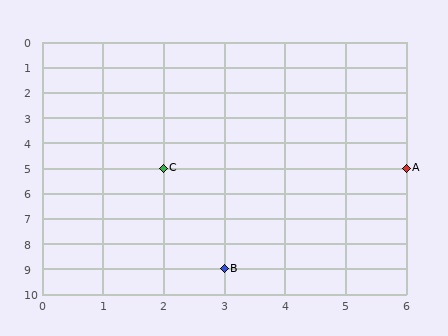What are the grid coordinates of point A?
Point A is at grid coordinates (6, 5).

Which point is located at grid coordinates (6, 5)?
Point A is at (6, 5).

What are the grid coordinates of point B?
Point B is at grid coordinates (3, 9).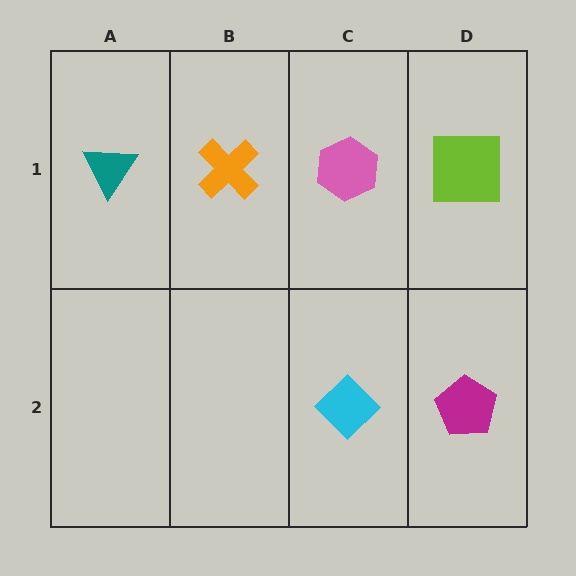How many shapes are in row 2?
2 shapes.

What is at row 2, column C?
A cyan diamond.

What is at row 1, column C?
A pink hexagon.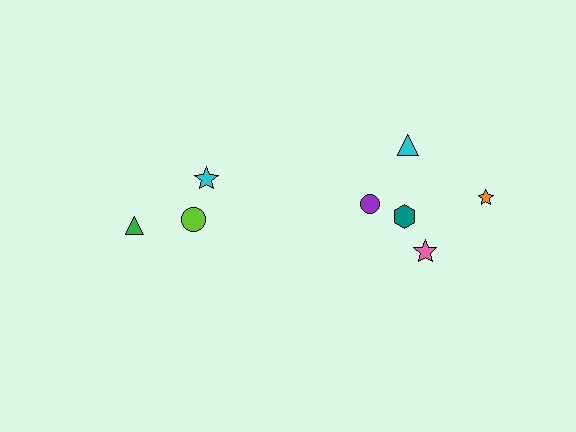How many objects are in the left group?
There are 3 objects.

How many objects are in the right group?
There are 5 objects.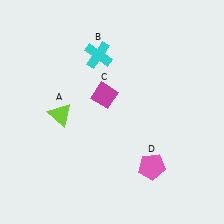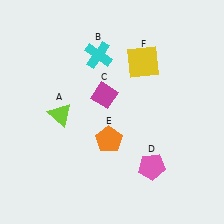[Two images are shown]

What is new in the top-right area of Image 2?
A yellow square (F) was added in the top-right area of Image 2.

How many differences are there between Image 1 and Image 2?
There are 2 differences between the two images.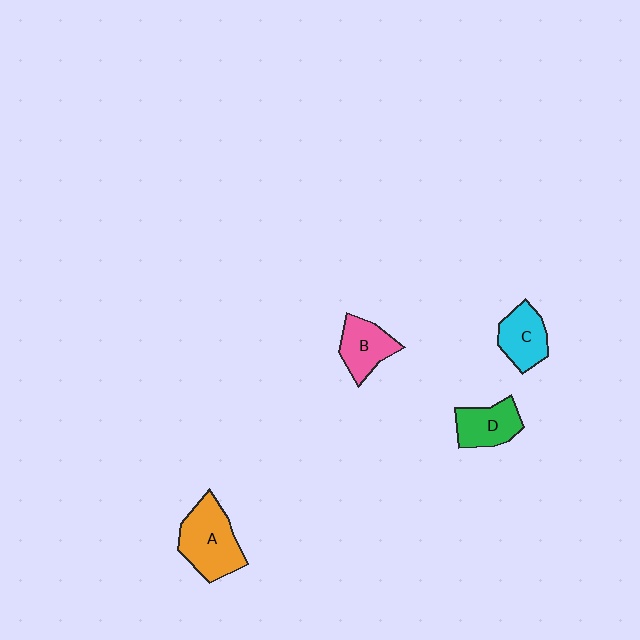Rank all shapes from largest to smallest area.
From largest to smallest: A (orange), D (green), C (cyan), B (pink).